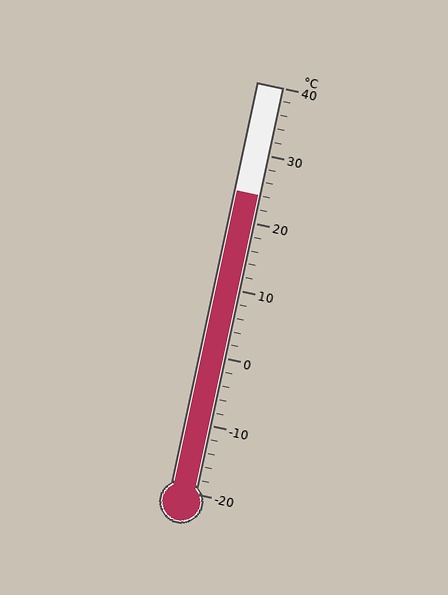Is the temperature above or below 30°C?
The temperature is below 30°C.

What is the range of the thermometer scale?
The thermometer scale ranges from -20°C to 40°C.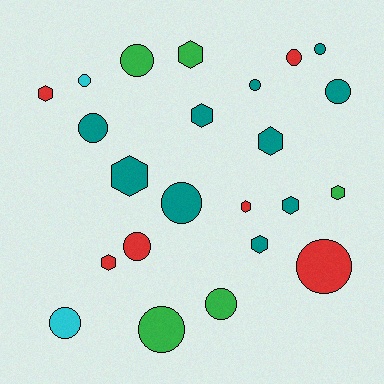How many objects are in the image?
There are 23 objects.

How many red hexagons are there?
There are 3 red hexagons.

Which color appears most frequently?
Teal, with 10 objects.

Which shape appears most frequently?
Circle, with 13 objects.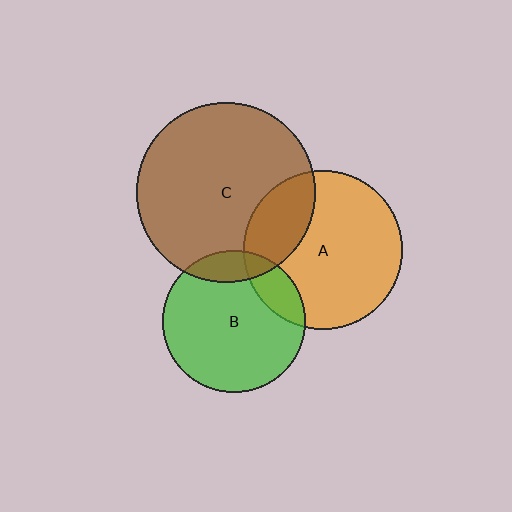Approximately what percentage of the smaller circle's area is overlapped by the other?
Approximately 15%.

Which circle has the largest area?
Circle C (brown).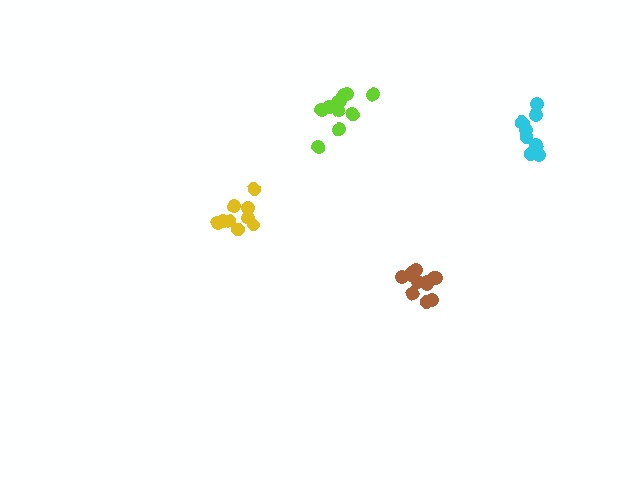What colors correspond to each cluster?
The clusters are colored: yellow, lime, brown, cyan.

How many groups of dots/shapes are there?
There are 4 groups.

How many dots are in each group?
Group 1: 9 dots, Group 2: 13 dots, Group 3: 12 dots, Group 4: 10 dots (44 total).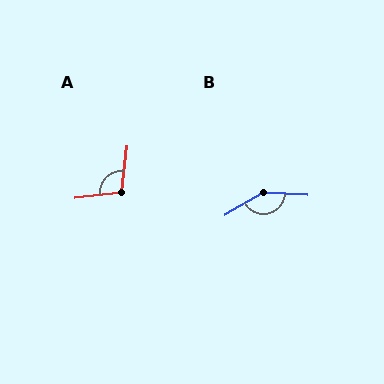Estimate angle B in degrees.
Approximately 147 degrees.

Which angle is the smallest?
A, at approximately 104 degrees.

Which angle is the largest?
B, at approximately 147 degrees.